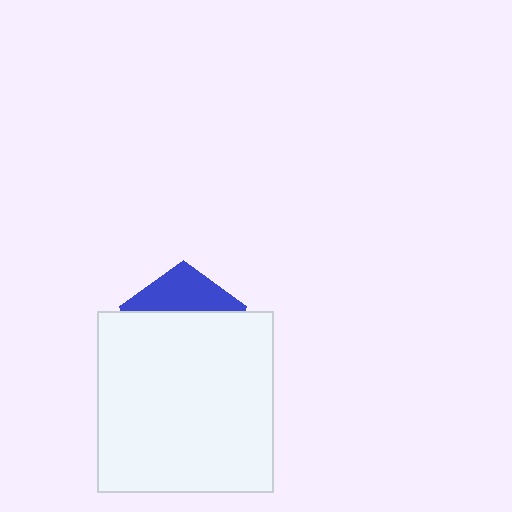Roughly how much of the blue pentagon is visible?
A small part of it is visible (roughly 33%).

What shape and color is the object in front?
The object in front is a white rectangle.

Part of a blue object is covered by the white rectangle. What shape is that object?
It is a pentagon.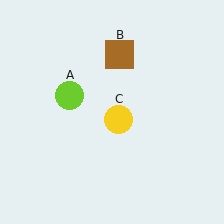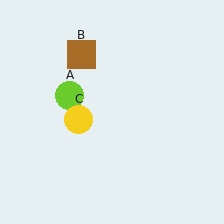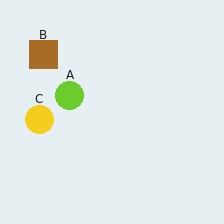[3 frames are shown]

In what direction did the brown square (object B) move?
The brown square (object B) moved left.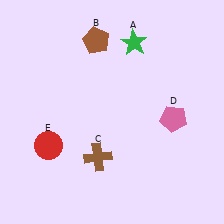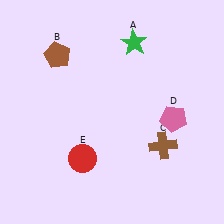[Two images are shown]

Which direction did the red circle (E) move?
The red circle (E) moved right.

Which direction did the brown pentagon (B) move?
The brown pentagon (B) moved left.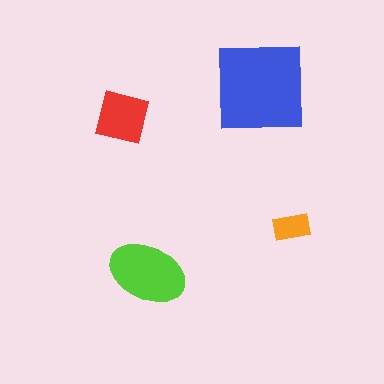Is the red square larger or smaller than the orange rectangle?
Larger.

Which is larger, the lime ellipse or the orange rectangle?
The lime ellipse.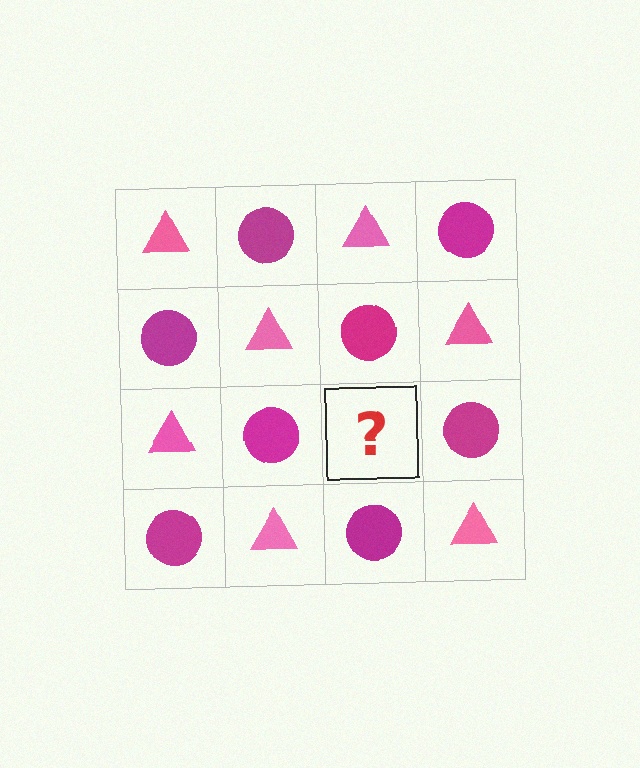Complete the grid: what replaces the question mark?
The question mark should be replaced with a pink triangle.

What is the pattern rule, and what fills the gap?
The rule is that it alternates pink triangle and magenta circle in a checkerboard pattern. The gap should be filled with a pink triangle.